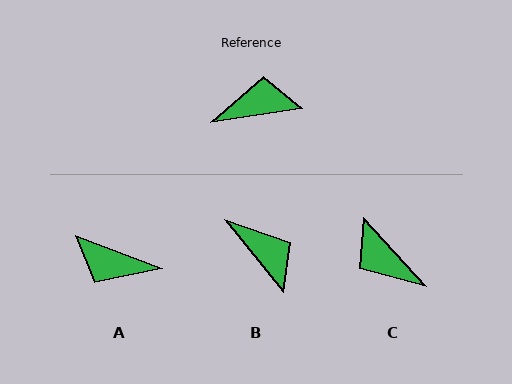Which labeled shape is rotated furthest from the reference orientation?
A, about 150 degrees away.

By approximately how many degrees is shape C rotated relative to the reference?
Approximately 124 degrees counter-clockwise.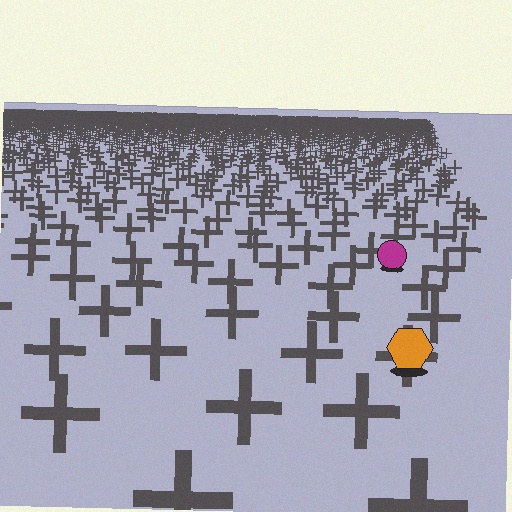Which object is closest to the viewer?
The orange hexagon is closest. The texture marks near it are larger and more spread out.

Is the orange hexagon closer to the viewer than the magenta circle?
Yes. The orange hexagon is closer — you can tell from the texture gradient: the ground texture is coarser near it.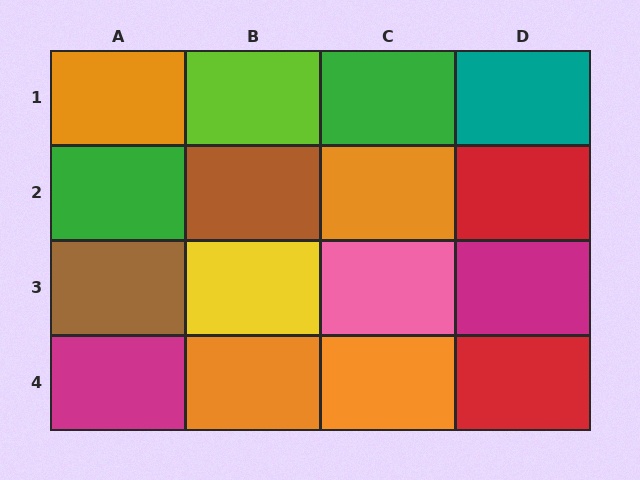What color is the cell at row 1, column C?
Green.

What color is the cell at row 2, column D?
Red.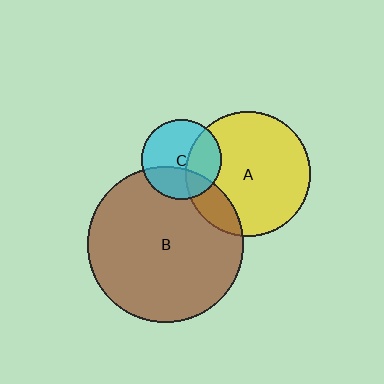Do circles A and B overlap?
Yes.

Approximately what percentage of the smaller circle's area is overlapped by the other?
Approximately 15%.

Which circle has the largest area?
Circle B (brown).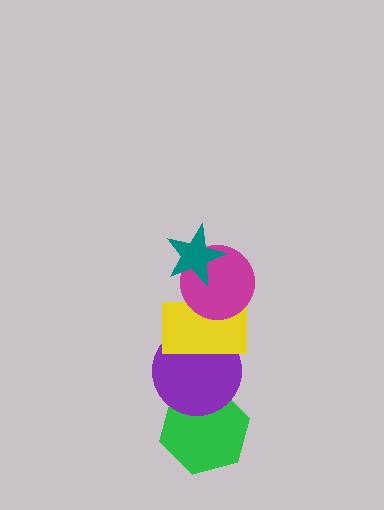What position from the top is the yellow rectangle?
The yellow rectangle is 3rd from the top.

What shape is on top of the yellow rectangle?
The magenta circle is on top of the yellow rectangle.